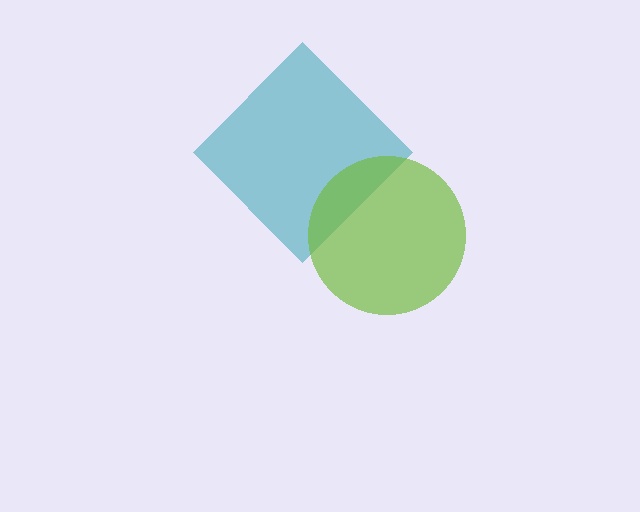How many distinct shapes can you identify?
There are 2 distinct shapes: a teal diamond, a lime circle.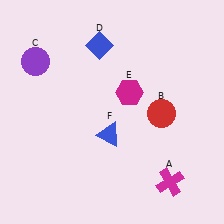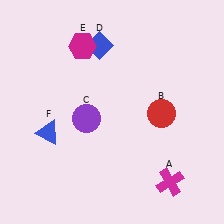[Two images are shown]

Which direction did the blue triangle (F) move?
The blue triangle (F) moved left.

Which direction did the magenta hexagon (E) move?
The magenta hexagon (E) moved left.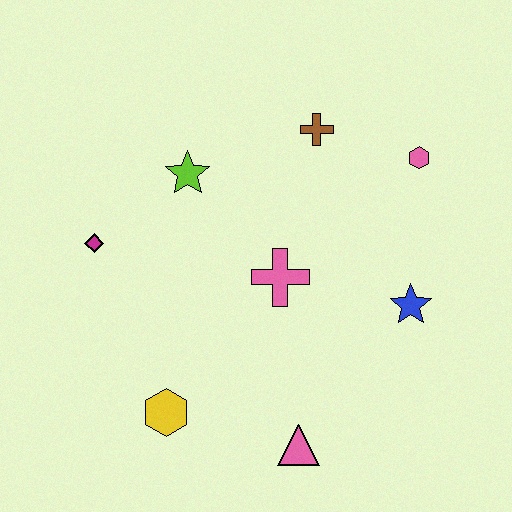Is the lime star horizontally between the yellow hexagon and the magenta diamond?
No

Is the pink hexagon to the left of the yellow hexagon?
No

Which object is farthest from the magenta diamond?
The pink hexagon is farthest from the magenta diamond.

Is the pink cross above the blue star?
Yes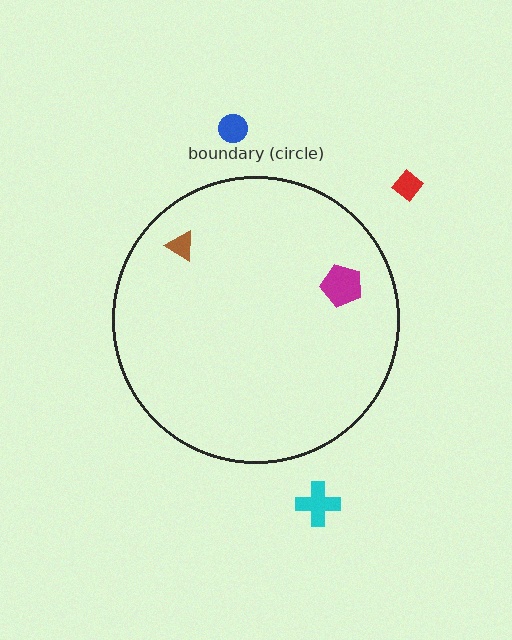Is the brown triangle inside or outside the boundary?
Inside.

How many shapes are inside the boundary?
2 inside, 3 outside.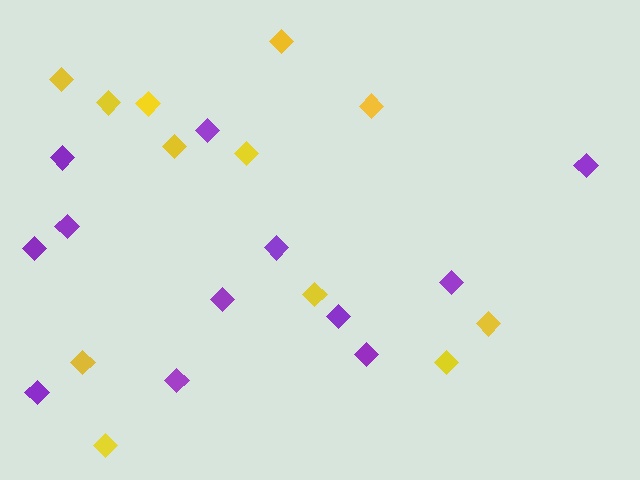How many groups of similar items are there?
There are 2 groups: one group of yellow diamonds (12) and one group of purple diamonds (12).